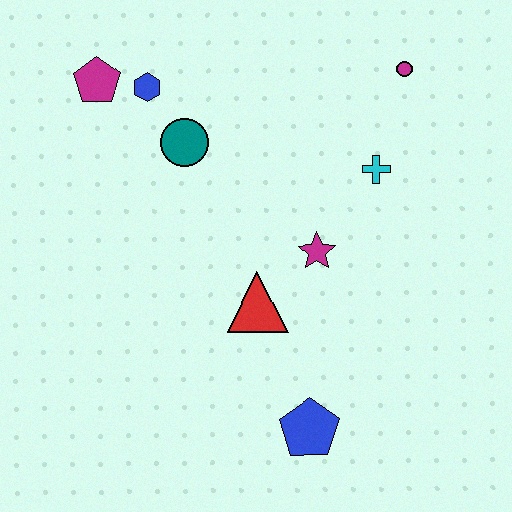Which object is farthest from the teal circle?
The blue pentagon is farthest from the teal circle.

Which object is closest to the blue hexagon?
The magenta pentagon is closest to the blue hexagon.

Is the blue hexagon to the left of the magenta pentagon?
No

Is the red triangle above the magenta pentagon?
No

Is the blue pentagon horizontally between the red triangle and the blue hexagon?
No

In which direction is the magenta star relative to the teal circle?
The magenta star is to the right of the teal circle.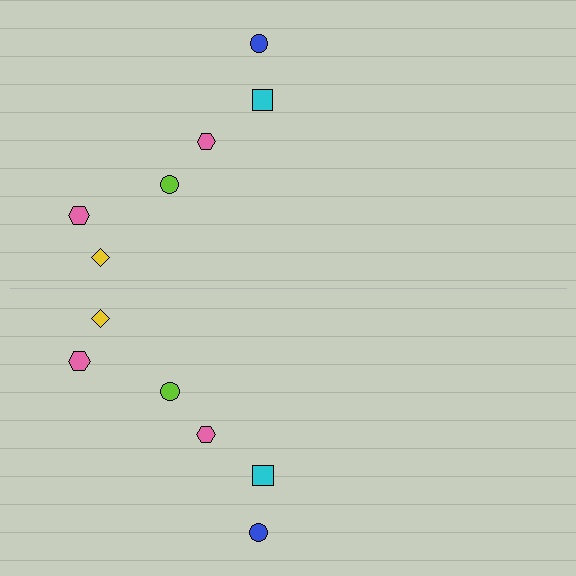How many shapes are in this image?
There are 12 shapes in this image.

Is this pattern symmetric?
Yes, this pattern has bilateral (reflection) symmetry.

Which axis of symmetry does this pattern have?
The pattern has a horizontal axis of symmetry running through the center of the image.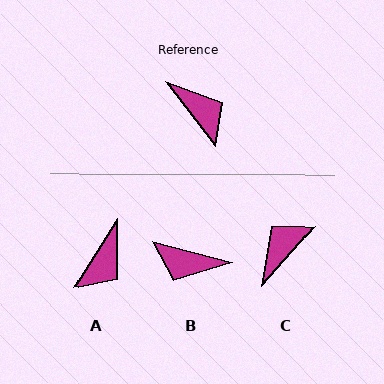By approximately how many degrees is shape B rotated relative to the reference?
Approximately 142 degrees clockwise.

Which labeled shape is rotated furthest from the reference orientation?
B, about 142 degrees away.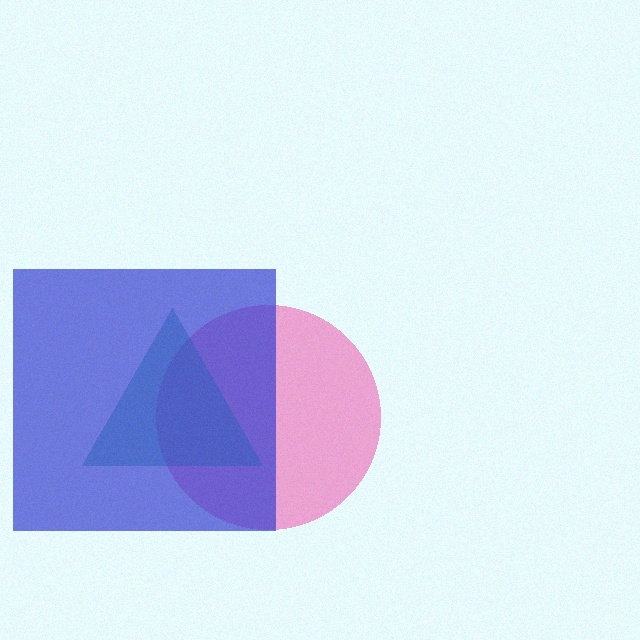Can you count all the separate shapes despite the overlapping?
Yes, there are 3 separate shapes.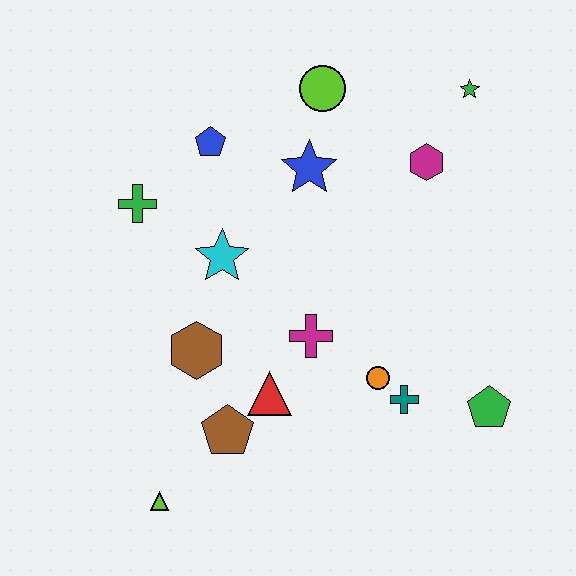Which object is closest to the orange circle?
The teal cross is closest to the orange circle.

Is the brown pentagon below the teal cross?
Yes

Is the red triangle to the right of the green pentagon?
No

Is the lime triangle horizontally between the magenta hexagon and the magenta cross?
No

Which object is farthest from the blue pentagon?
The green pentagon is farthest from the blue pentagon.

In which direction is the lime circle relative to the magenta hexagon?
The lime circle is to the left of the magenta hexagon.